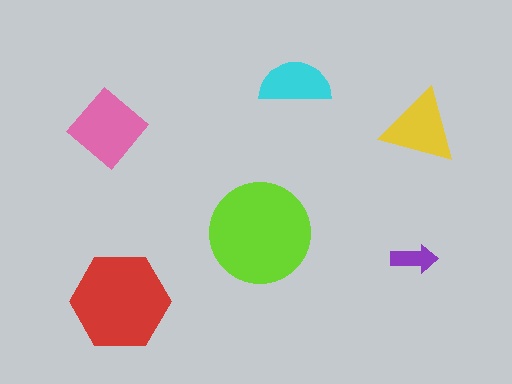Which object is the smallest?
The purple arrow.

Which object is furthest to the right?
The yellow triangle is rightmost.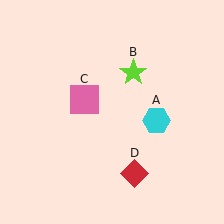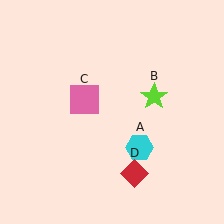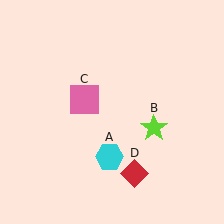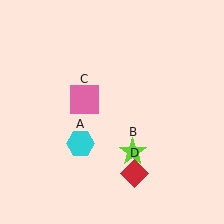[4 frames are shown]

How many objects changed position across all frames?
2 objects changed position: cyan hexagon (object A), lime star (object B).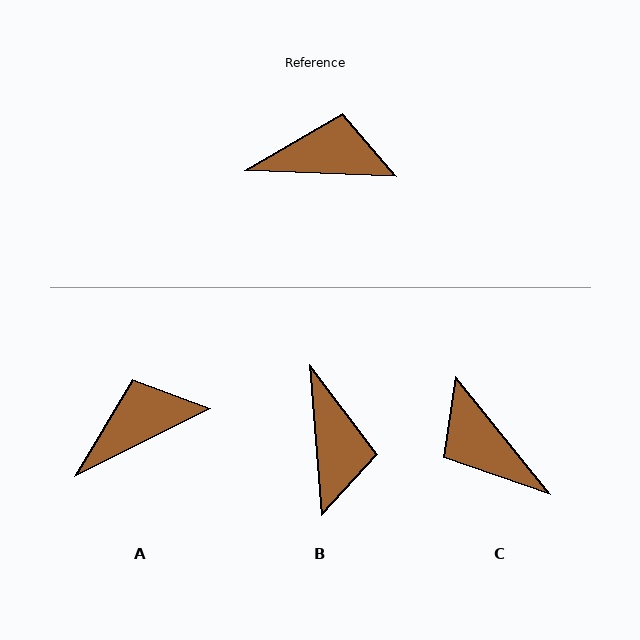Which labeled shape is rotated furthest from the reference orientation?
C, about 131 degrees away.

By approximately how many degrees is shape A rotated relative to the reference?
Approximately 29 degrees counter-clockwise.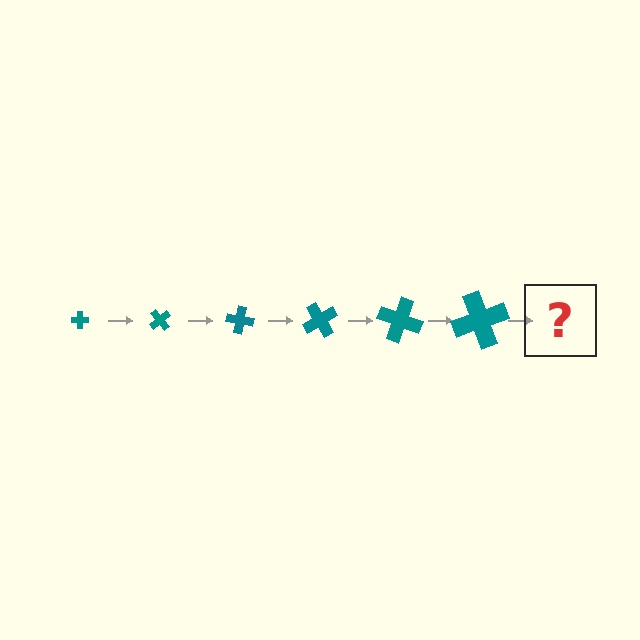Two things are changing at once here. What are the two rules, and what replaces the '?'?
The two rules are that the cross grows larger each step and it rotates 50 degrees each step. The '?' should be a cross, larger than the previous one and rotated 300 degrees from the start.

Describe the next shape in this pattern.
It should be a cross, larger than the previous one and rotated 300 degrees from the start.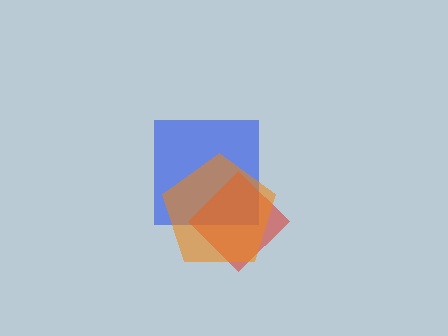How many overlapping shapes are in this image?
There are 3 overlapping shapes in the image.